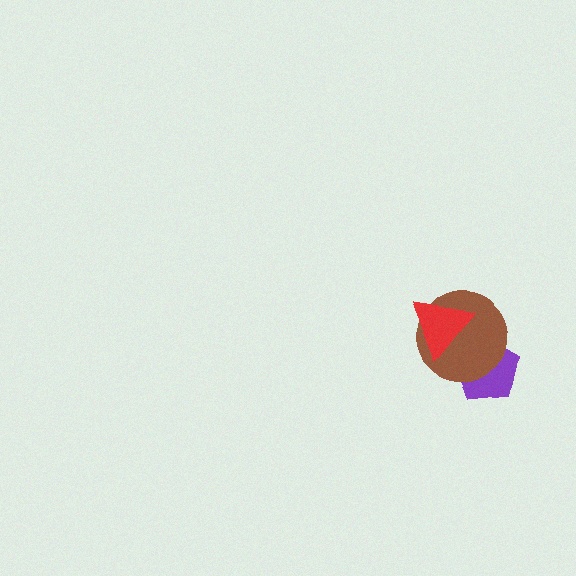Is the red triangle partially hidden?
No, no other shape covers it.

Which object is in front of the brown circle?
The red triangle is in front of the brown circle.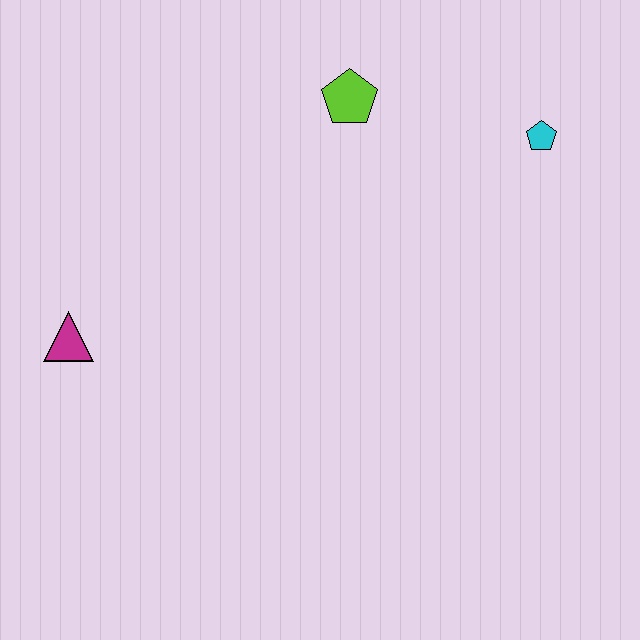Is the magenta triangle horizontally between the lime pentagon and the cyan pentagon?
No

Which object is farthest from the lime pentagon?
The magenta triangle is farthest from the lime pentagon.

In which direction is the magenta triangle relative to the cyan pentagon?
The magenta triangle is to the left of the cyan pentagon.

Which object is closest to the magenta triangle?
The lime pentagon is closest to the magenta triangle.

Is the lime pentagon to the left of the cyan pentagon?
Yes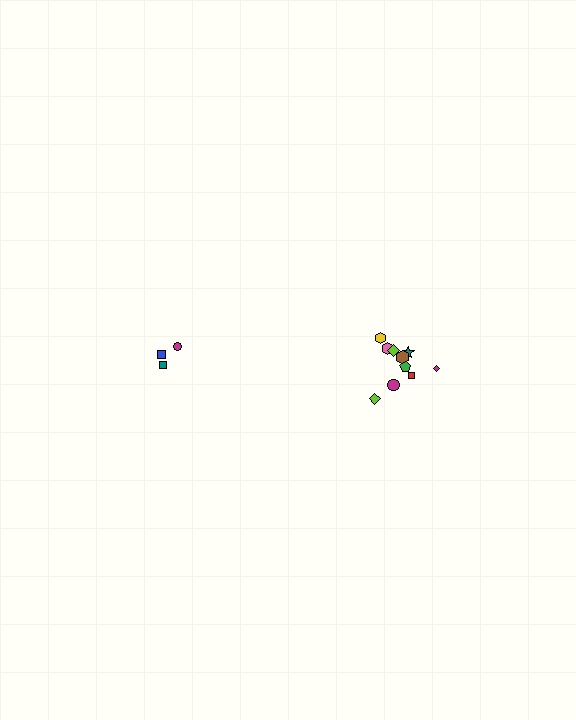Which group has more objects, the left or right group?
The right group.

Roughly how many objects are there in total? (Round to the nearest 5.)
Roughly 15 objects in total.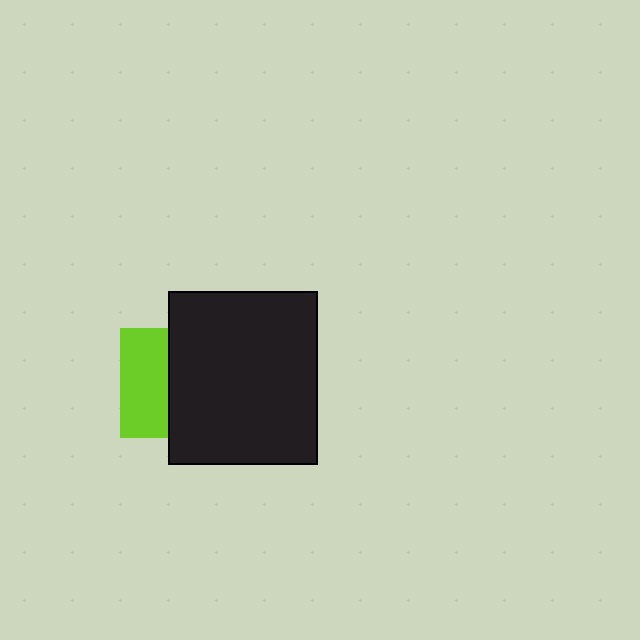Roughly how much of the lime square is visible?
A small part of it is visible (roughly 44%).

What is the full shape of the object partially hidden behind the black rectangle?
The partially hidden object is a lime square.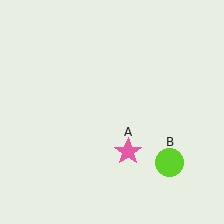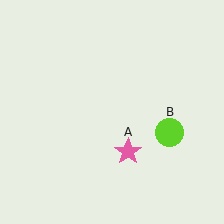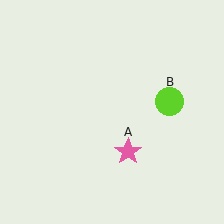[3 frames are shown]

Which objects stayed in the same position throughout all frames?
Pink star (object A) remained stationary.